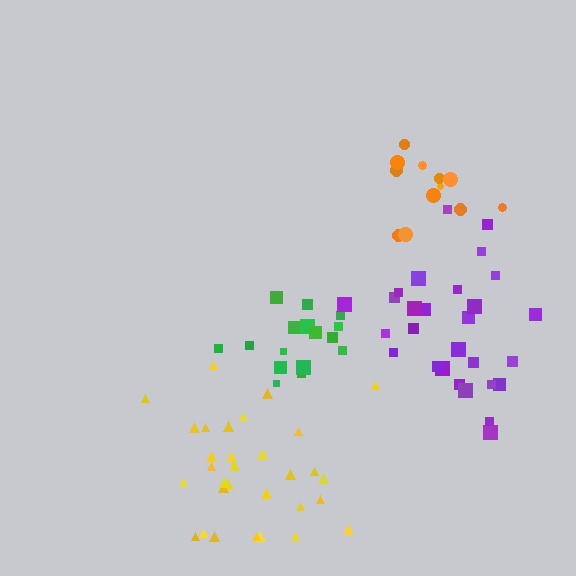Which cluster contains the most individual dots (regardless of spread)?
Yellow (31).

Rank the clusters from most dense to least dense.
green, purple, orange, yellow.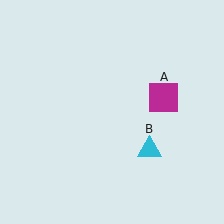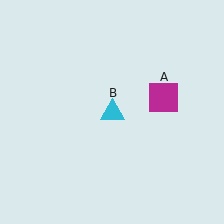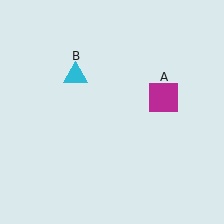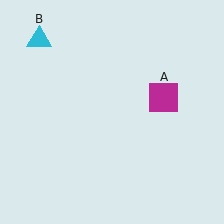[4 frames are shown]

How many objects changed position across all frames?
1 object changed position: cyan triangle (object B).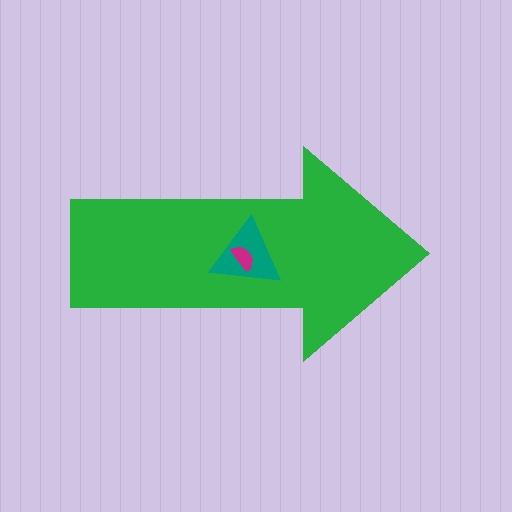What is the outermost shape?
The green arrow.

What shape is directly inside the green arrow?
The teal triangle.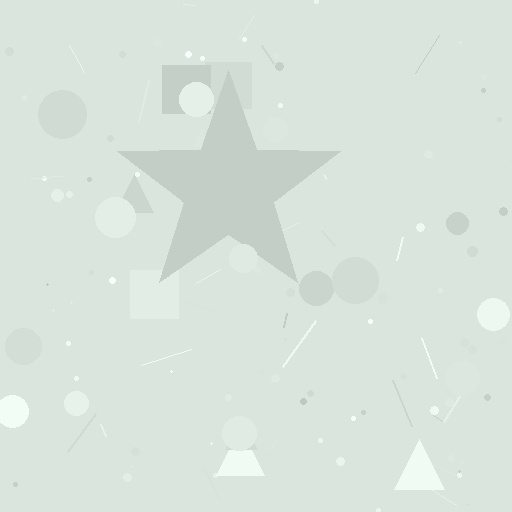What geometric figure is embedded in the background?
A star is embedded in the background.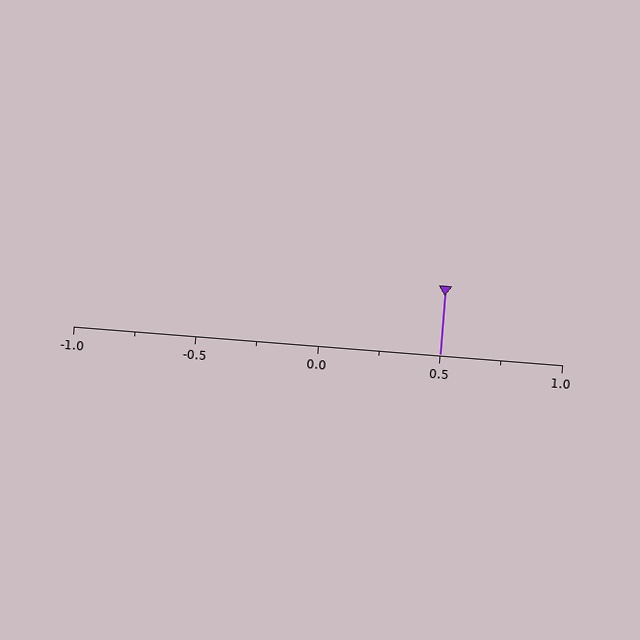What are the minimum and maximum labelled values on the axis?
The axis runs from -1.0 to 1.0.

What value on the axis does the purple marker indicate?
The marker indicates approximately 0.5.